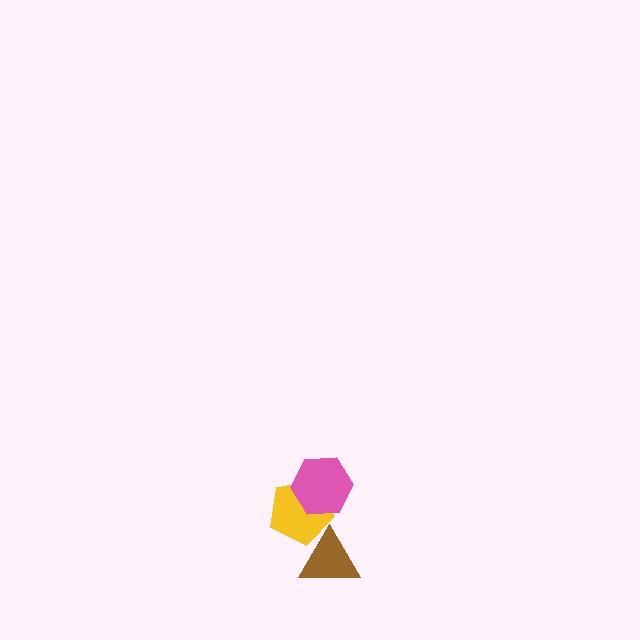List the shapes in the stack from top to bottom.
From top to bottom: the pink hexagon, the yellow pentagon, the brown triangle.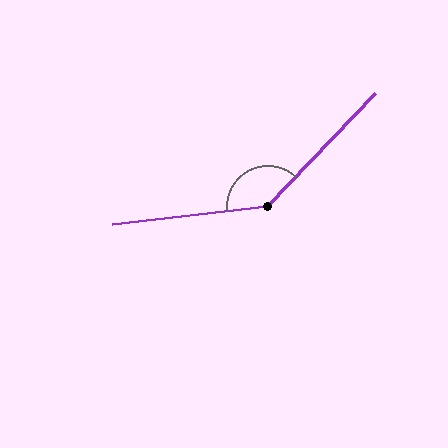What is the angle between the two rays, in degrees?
Approximately 140 degrees.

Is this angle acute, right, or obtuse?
It is obtuse.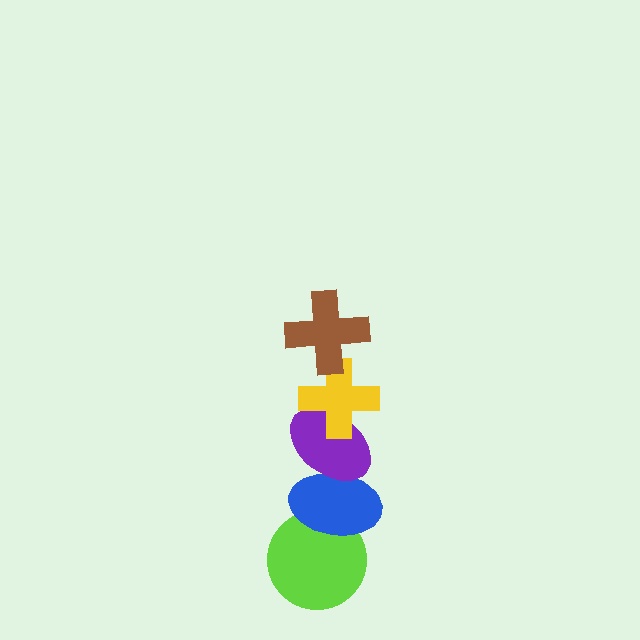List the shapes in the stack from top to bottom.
From top to bottom: the brown cross, the yellow cross, the purple ellipse, the blue ellipse, the lime circle.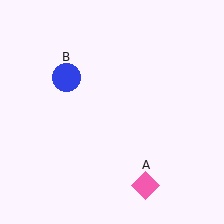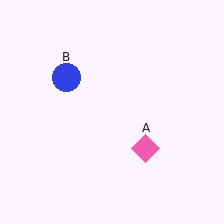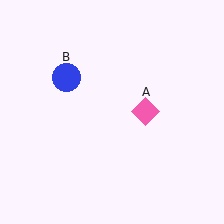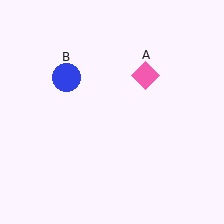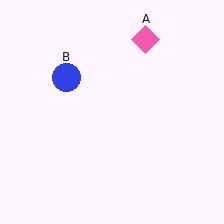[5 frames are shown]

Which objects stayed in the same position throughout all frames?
Blue circle (object B) remained stationary.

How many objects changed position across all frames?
1 object changed position: pink diamond (object A).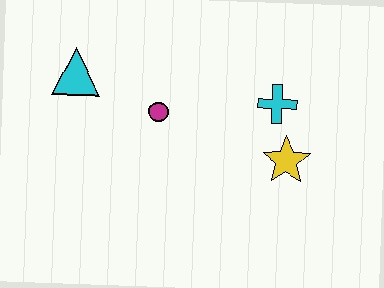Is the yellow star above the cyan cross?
No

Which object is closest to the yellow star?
The cyan cross is closest to the yellow star.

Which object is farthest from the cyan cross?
The cyan triangle is farthest from the cyan cross.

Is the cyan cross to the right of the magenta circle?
Yes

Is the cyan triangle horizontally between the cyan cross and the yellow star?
No